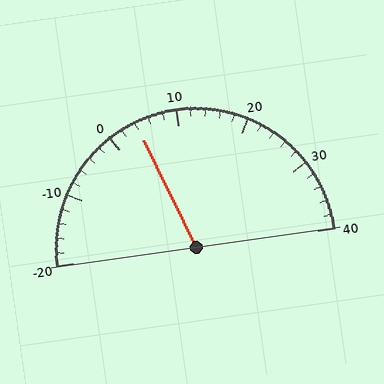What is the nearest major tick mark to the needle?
The nearest major tick mark is 0.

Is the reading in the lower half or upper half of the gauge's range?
The reading is in the lower half of the range (-20 to 40).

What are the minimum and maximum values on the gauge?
The gauge ranges from -20 to 40.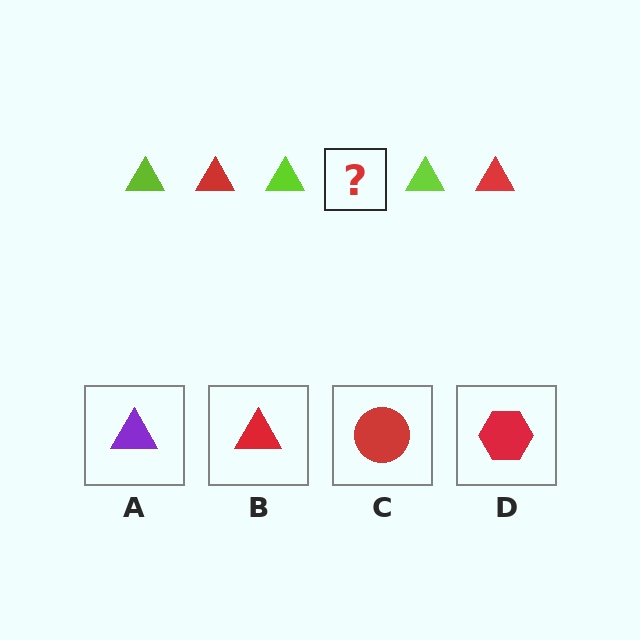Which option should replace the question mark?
Option B.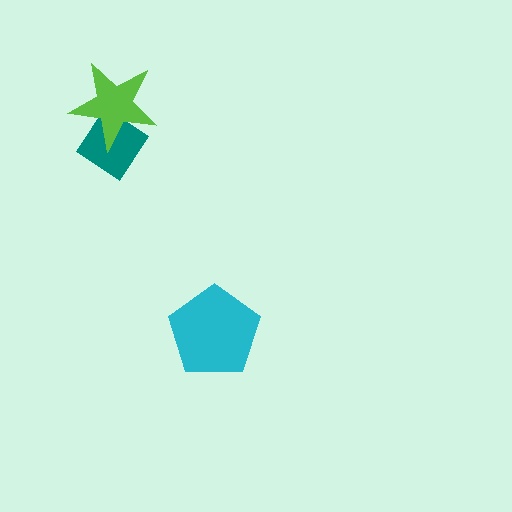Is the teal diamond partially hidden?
Yes, it is partially covered by another shape.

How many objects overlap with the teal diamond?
1 object overlaps with the teal diamond.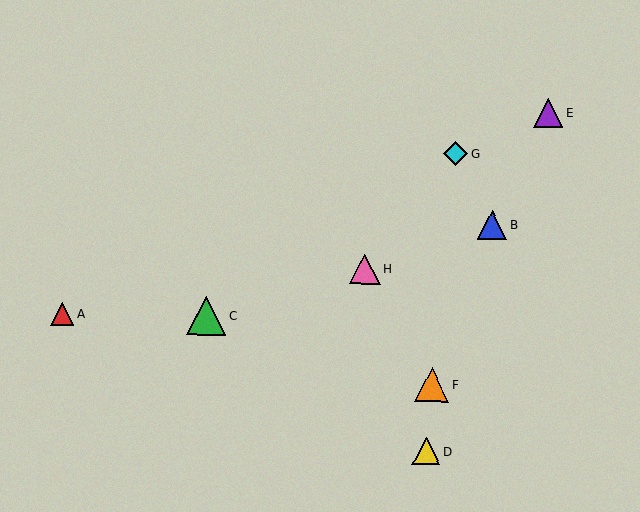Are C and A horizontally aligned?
Yes, both are at y≈316.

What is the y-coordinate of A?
Object A is at y≈314.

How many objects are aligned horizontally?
2 objects (A, C) are aligned horizontally.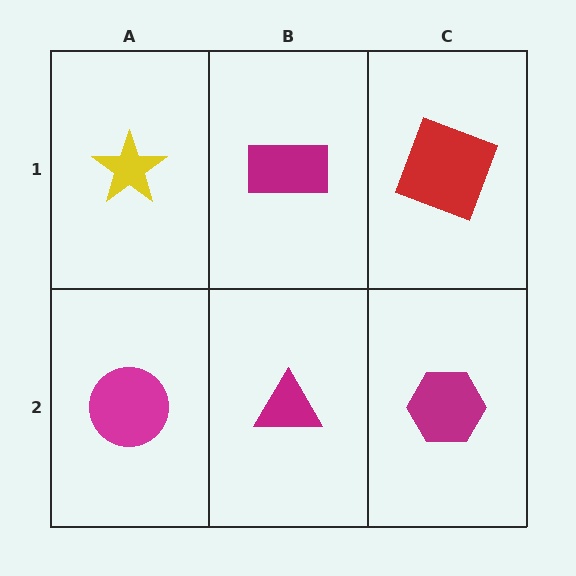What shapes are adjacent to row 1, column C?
A magenta hexagon (row 2, column C), a magenta rectangle (row 1, column B).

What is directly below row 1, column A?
A magenta circle.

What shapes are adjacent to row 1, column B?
A magenta triangle (row 2, column B), a yellow star (row 1, column A), a red square (row 1, column C).